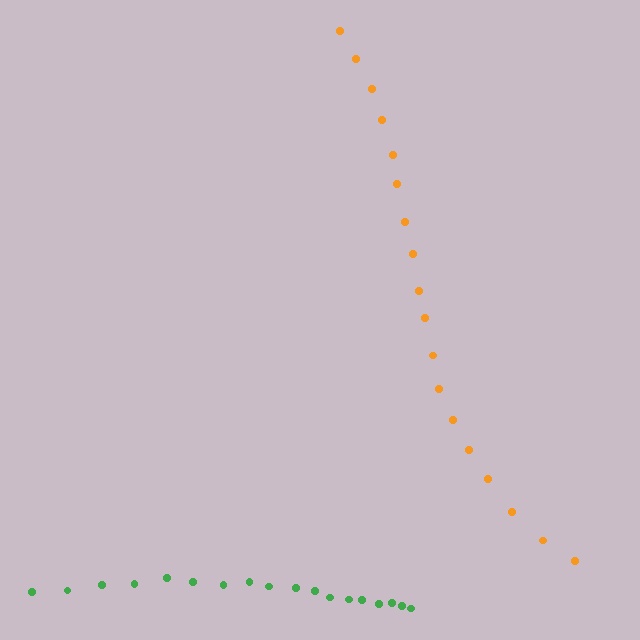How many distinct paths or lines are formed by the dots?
There are 2 distinct paths.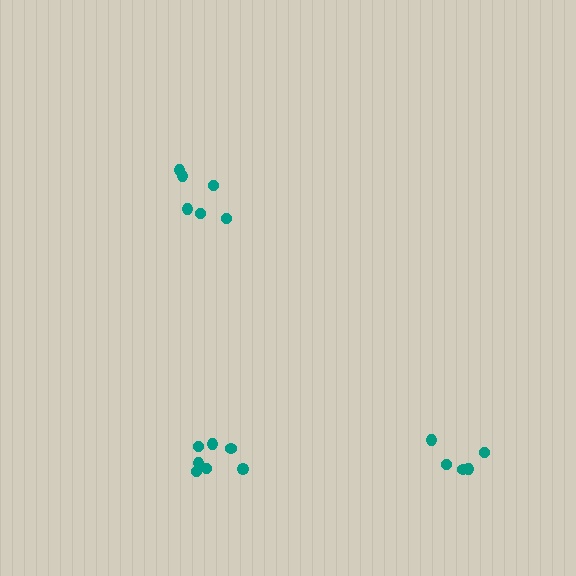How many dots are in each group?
Group 1: 7 dots, Group 2: 6 dots, Group 3: 5 dots (18 total).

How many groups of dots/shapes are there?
There are 3 groups.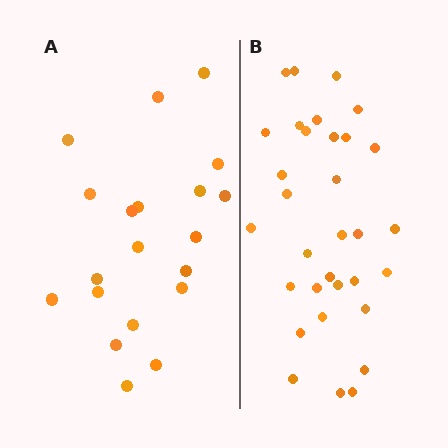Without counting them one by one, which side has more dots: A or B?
Region B (the right region) has more dots.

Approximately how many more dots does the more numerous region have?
Region B has roughly 12 or so more dots than region A.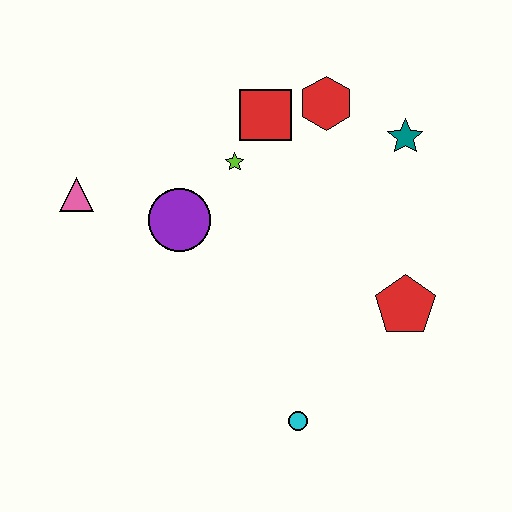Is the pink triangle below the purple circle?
No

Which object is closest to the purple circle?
The lime star is closest to the purple circle.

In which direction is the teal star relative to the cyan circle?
The teal star is above the cyan circle.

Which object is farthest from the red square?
The cyan circle is farthest from the red square.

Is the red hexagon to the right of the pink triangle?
Yes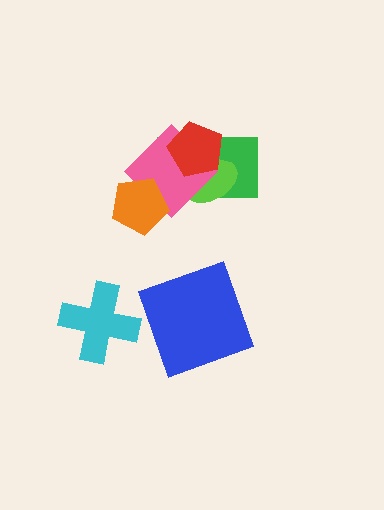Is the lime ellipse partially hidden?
Yes, it is partially covered by another shape.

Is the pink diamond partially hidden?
Yes, it is partially covered by another shape.